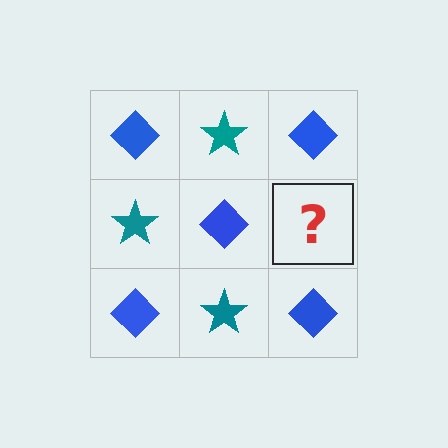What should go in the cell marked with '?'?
The missing cell should contain a teal star.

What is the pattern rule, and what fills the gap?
The rule is that it alternates blue diamond and teal star in a checkerboard pattern. The gap should be filled with a teal star.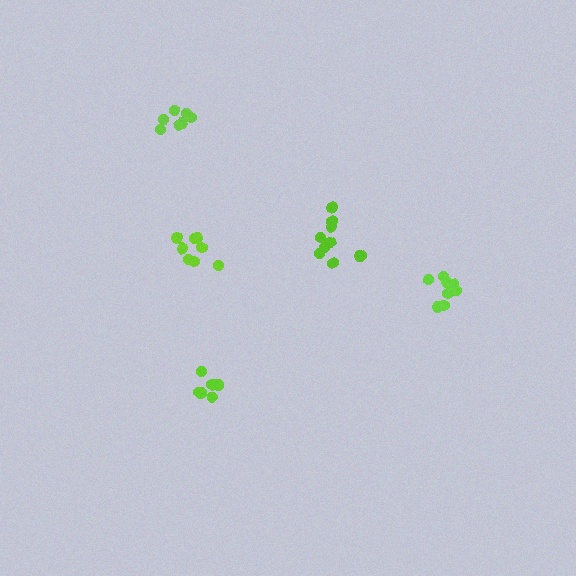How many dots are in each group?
Group 1: 8 dots, Group 2: 9 dots, Group 3: 10 dots, Group 4: 7 dots, Group 5: 8 dots (42 total).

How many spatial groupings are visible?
There are 5 spatial groupings.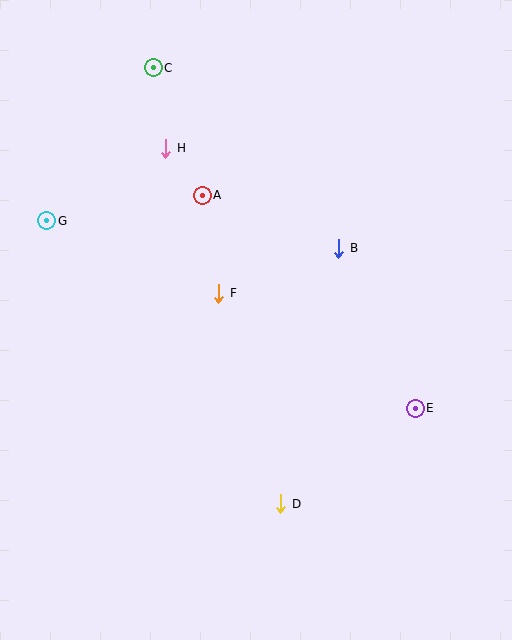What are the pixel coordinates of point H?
Point H is at (166, 148).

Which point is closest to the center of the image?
Point F at (219, 293) is closest to the center.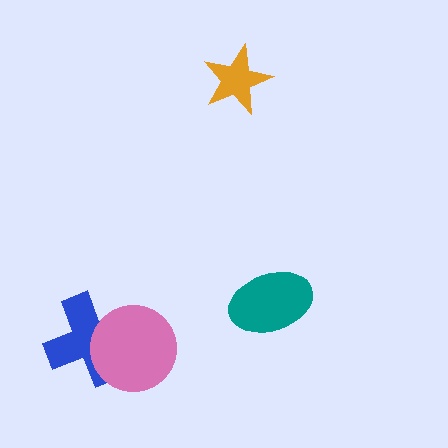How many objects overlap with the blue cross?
1 object overlaps with the blue cross.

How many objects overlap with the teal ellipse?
0 objects overlap with the teal ellipse.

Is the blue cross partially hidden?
Yes, it is partially covered by another shape.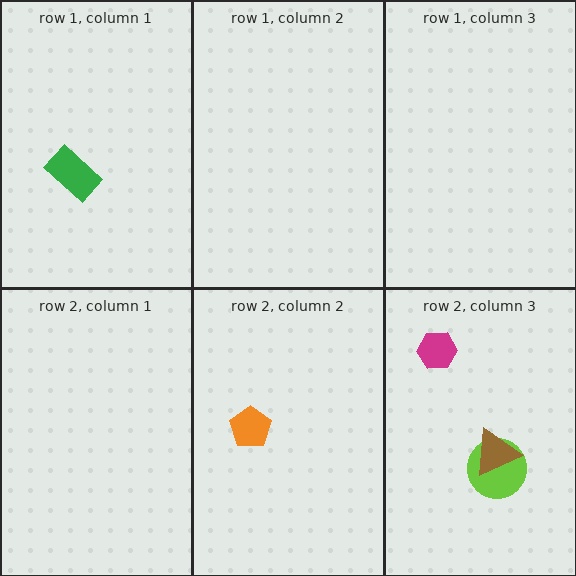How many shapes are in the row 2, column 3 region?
3.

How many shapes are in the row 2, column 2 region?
1.